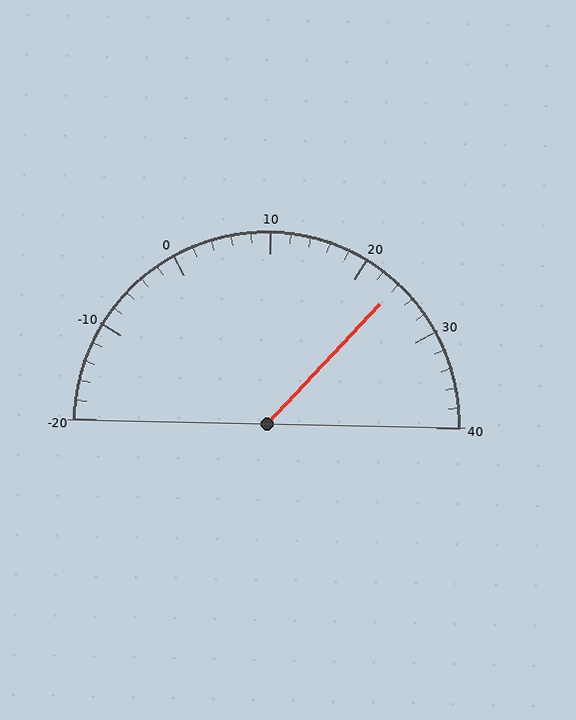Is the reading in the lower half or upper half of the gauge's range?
The reading is in the upper half of the range (-20 to 40).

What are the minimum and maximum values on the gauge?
The gauge ranges from -20 to 40.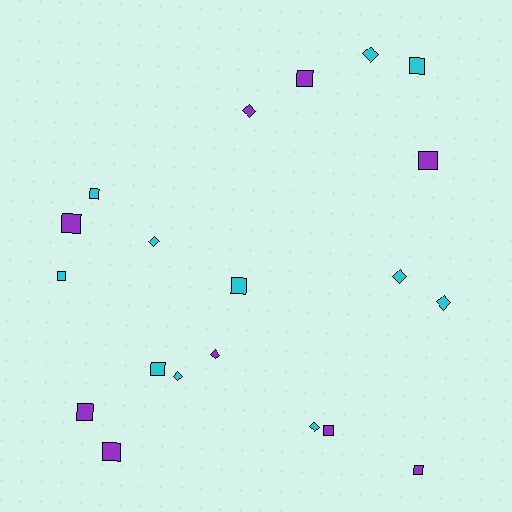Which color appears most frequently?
Cyan, with 11 objects.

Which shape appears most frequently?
Square, with 12 objects.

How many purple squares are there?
There are 7 purple squares.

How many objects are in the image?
There are 20 objects.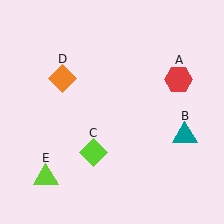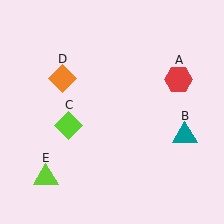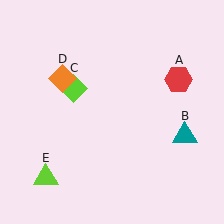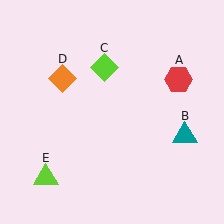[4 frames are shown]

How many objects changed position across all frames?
1 object changed position: lime diamond (object C).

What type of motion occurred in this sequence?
The lime diamond (object C) rotated clockwise around the center of the scene.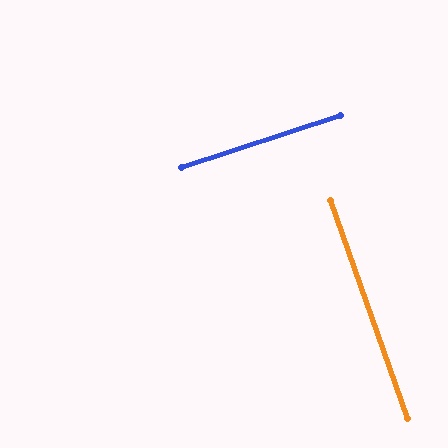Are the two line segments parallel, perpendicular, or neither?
Perpendicular — they meet at approximately 89°.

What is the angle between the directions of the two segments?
Approximately 89 degrees.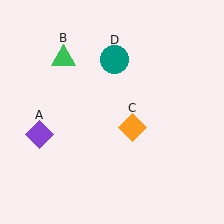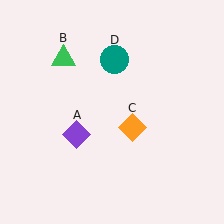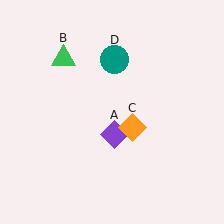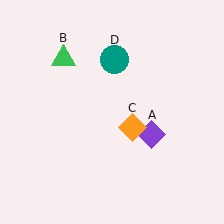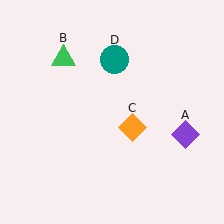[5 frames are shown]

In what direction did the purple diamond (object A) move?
The purple diamond (object A) moved right.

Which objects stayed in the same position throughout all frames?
Green triangle (object B) and orange diamond (object C) and teal circle (object D) remained stationary.